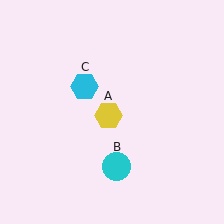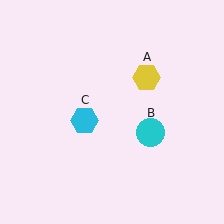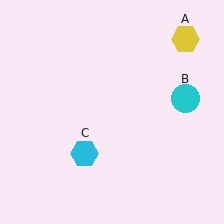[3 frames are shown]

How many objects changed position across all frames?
3 objects changed position: yellow hexagon (object A), cyan circle (object B), cyan hexagon (object C).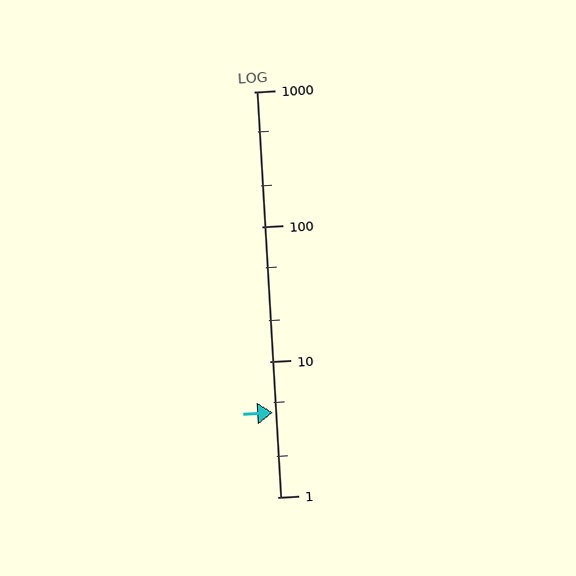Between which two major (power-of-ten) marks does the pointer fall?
The pointer is between 1 and 10.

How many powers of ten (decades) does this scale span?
The scale spans 3 decades, from 1 to 1000.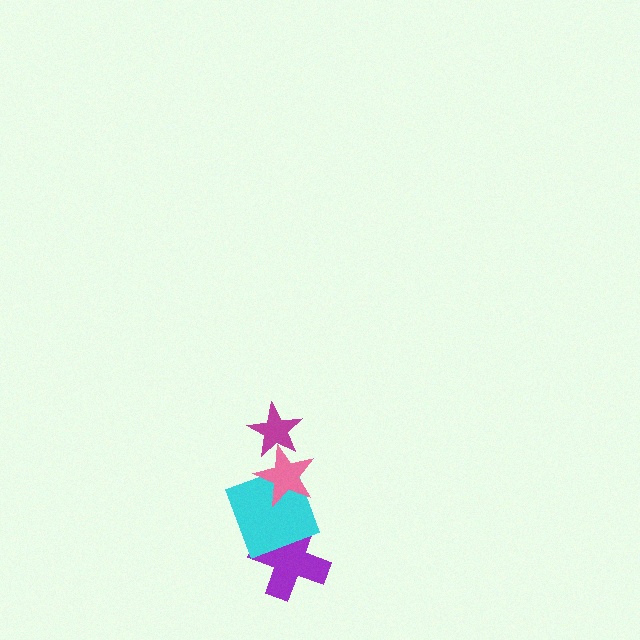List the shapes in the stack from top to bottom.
From top to bottom: the magenta star, the pink star, the cyan square, the purple cross.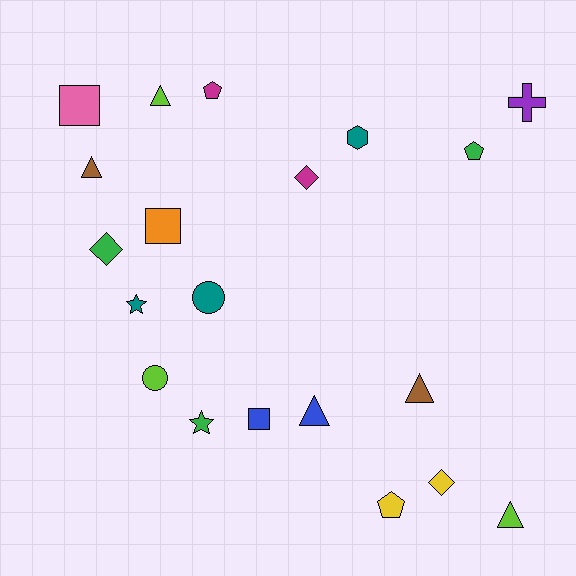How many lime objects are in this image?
There are 3 lime objects.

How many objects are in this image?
There are 20 objects.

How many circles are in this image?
There are 2 circles.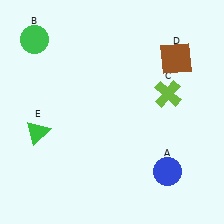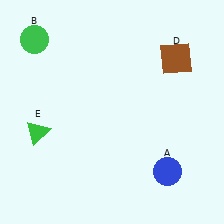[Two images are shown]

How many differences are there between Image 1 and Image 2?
There is 1 difference between the two images.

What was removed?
The lime cross (C) was removed in Image 2.